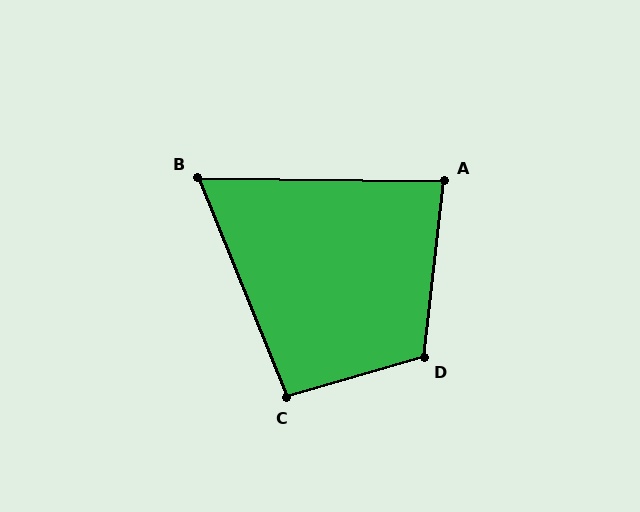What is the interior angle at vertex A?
Approximately 84 degrees (acute).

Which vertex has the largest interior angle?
D, at approximately 113 degrees.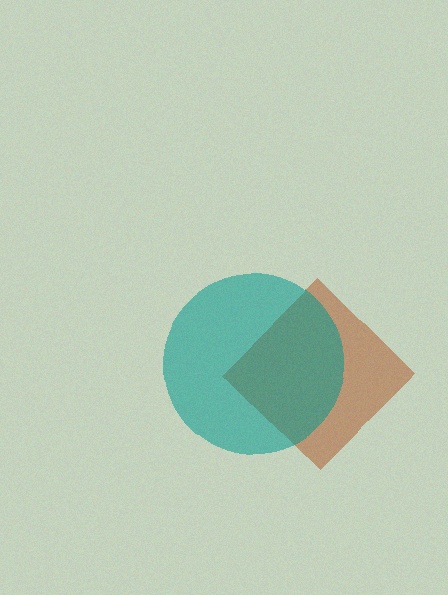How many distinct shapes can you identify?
There are 2 distinct shapes: a brown diamond, a teal circle.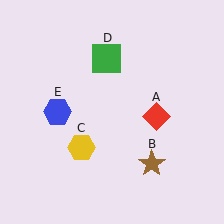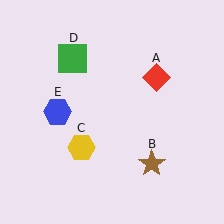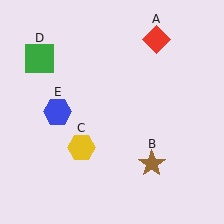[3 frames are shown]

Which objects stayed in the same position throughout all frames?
Brown star (object B) and yellow hexagon (object C) and blue hexagon (object E) remained stationary.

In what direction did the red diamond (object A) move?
The red diamond (object A) moved up.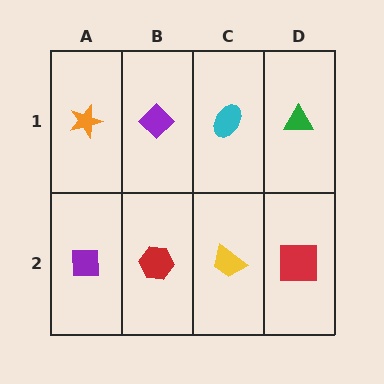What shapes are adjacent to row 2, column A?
An orange star (row 1, column A), a red hexagon (row 2, column B).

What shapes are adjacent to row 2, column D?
A green triangle (row 1, column D), a yellow trapezoid (row 2, column C).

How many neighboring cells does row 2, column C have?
3.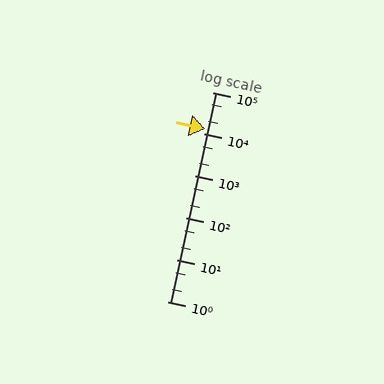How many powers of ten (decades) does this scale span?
The scale spans 5 decades, from 1 to 100000.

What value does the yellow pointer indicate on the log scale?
The pointer indicates approximately 13000.